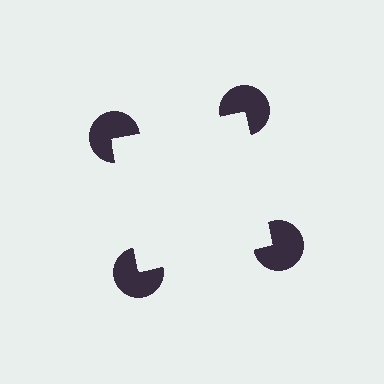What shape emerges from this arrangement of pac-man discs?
An illusory square — its edges are inferred from the aligned wedge cuts in the pac-man discs, not physically drawn.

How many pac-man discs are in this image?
There are 4 — one at each vertex of the illusory square.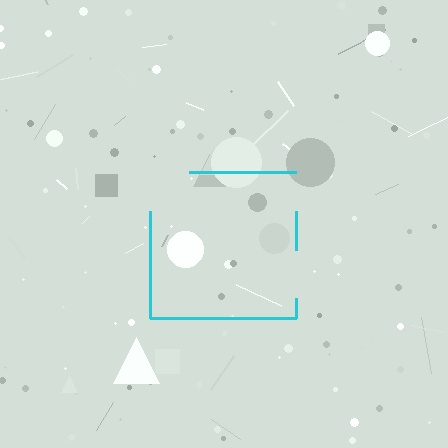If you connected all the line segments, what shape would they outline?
They would outline a square.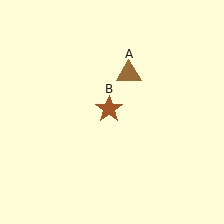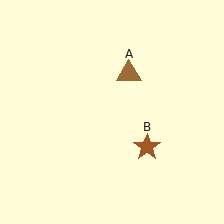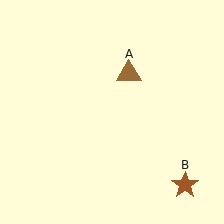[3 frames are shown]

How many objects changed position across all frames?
1 object changed position: brown star (object B).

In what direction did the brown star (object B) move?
The brown star (object B) moved down and to the right.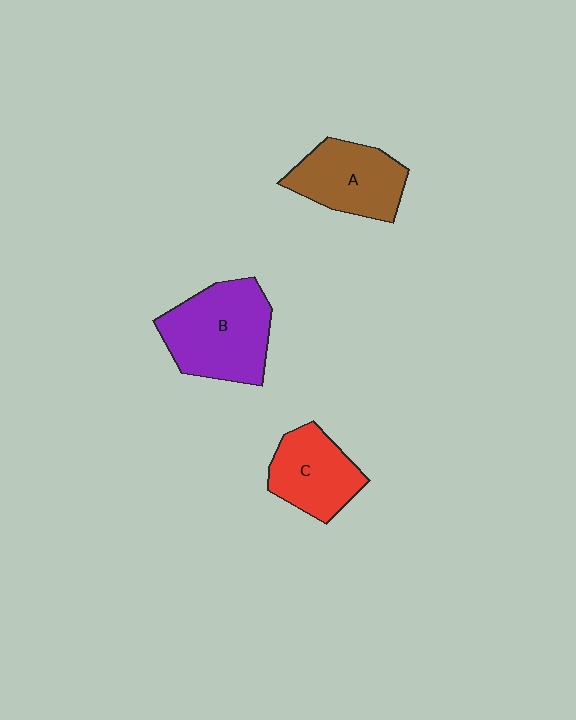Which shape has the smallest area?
Shape C (red).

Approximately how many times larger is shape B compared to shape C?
Approximately 1.5 times.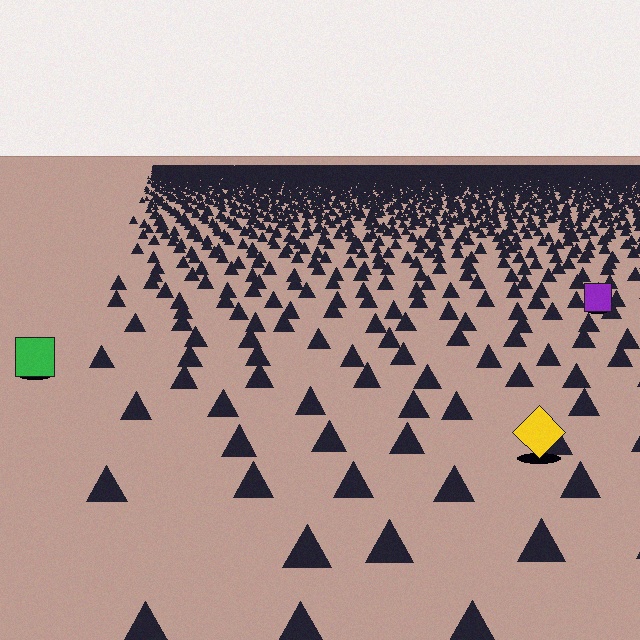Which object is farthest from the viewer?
The purple square is farthest from the viewer. It appears smaller and the ground texture around it is denser.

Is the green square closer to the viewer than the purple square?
Yes. The green square is closer — you can tell from the texture gradient: the ground texture is coarser near it.